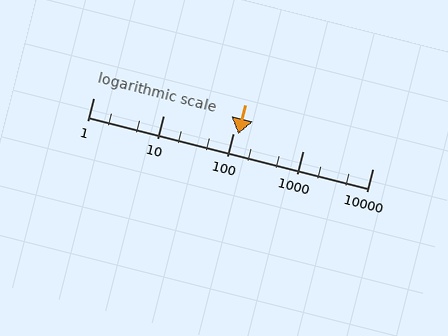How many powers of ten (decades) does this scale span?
The scale spans 4 decades, from 1 to 10000.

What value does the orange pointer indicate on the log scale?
The pointer indicates approximately 120.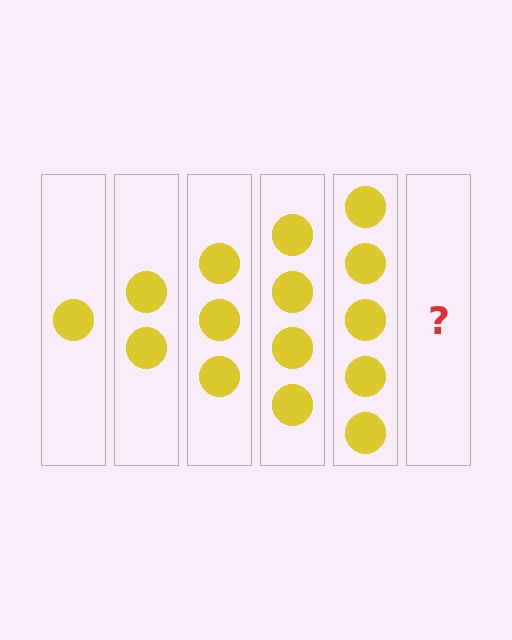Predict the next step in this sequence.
The next step is 6 circles.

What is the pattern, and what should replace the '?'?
The pattern is that each step adds one more circle. The '?' should be 6 circles.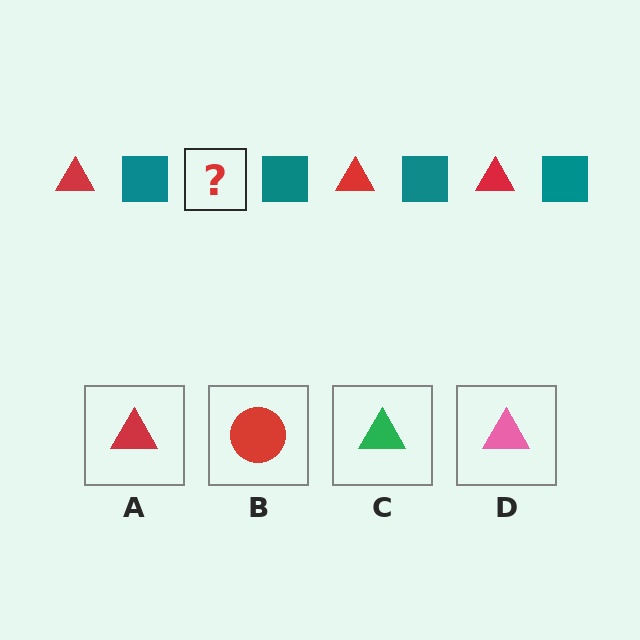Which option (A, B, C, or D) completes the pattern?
A.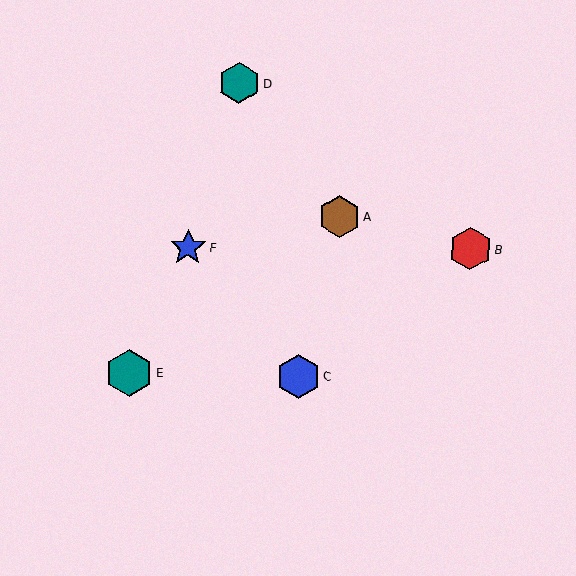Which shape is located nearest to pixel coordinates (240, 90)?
The teal hexagon (labeled D) at (239, 83) is nearest to that location.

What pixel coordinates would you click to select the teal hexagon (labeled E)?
Click at (129, 373) to select the teal hexagon E.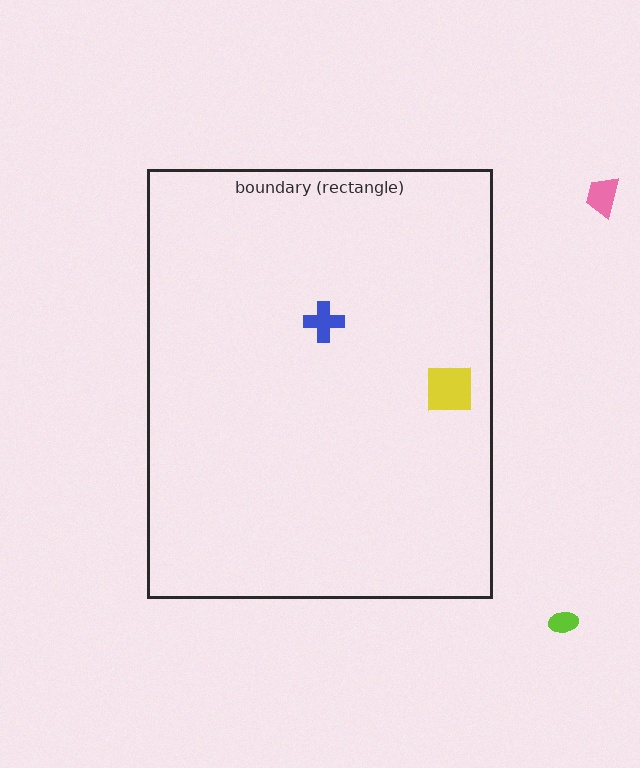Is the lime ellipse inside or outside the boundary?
Outside.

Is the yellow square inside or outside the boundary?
Inside.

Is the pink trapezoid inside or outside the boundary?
Outside.